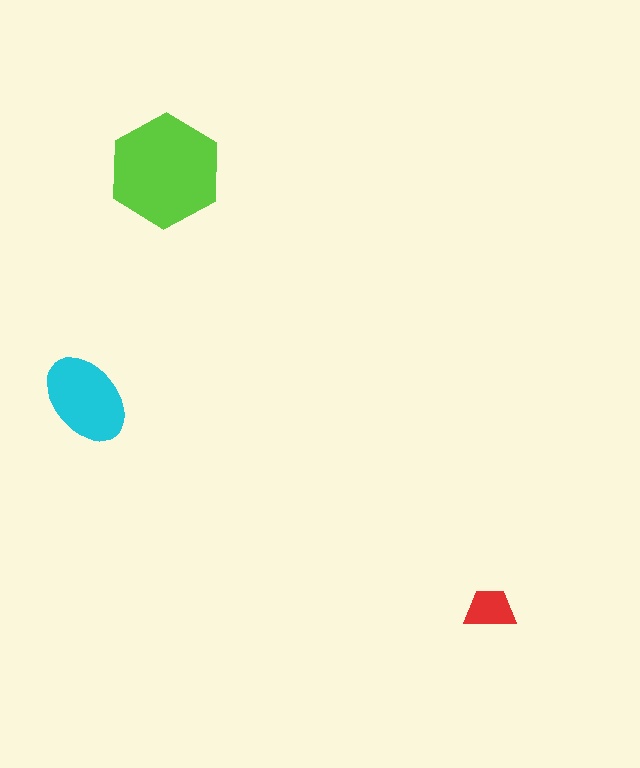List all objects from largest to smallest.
The lime hexagon, the cyan ellipse, the red trapezoid.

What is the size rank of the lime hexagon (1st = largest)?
1st.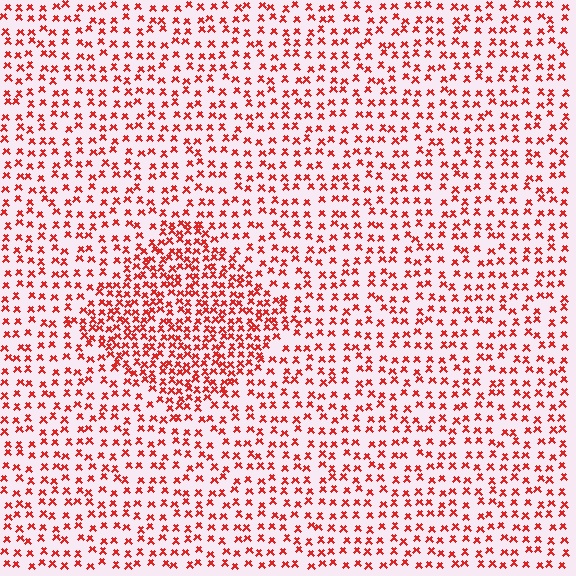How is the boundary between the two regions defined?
The boundary is defined by a change in element density (approximately 1.9x ratio). All elements are the same color, size, and shape.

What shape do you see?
I see a diamond.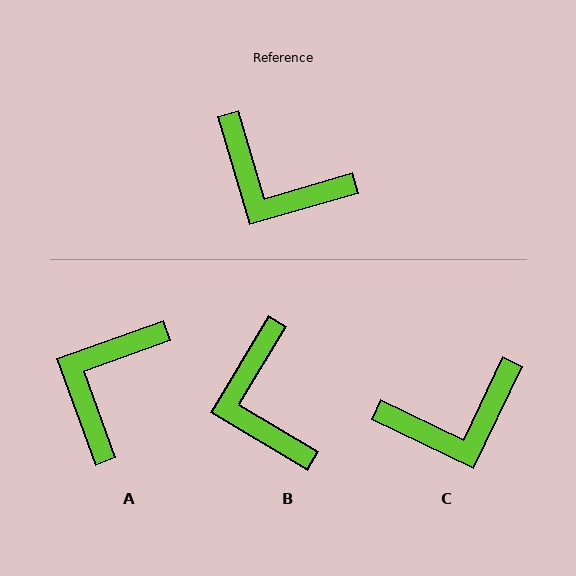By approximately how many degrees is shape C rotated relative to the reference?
Approximately 48 degrees counter-clockwise.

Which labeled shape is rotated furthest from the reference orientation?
A, about 86 degrees away.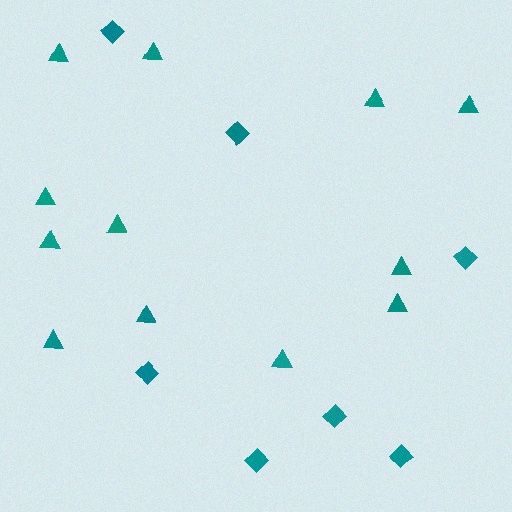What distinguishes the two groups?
There are 2 groups: one group of triangles (12) and one group of diamonds (7).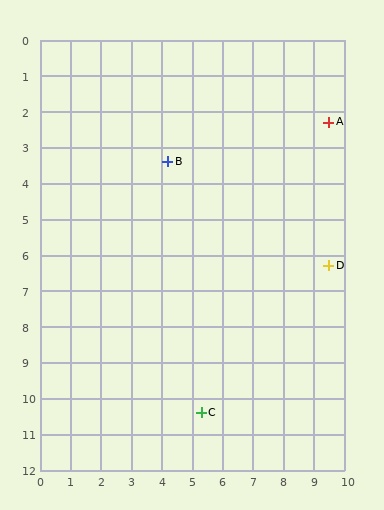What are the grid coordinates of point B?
Point B is at approximately (4.2, 3.4).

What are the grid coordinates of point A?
Point A is at approximately (9.5, 2.3).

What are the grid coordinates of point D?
Point D is at approximately (9.5, 6.3).